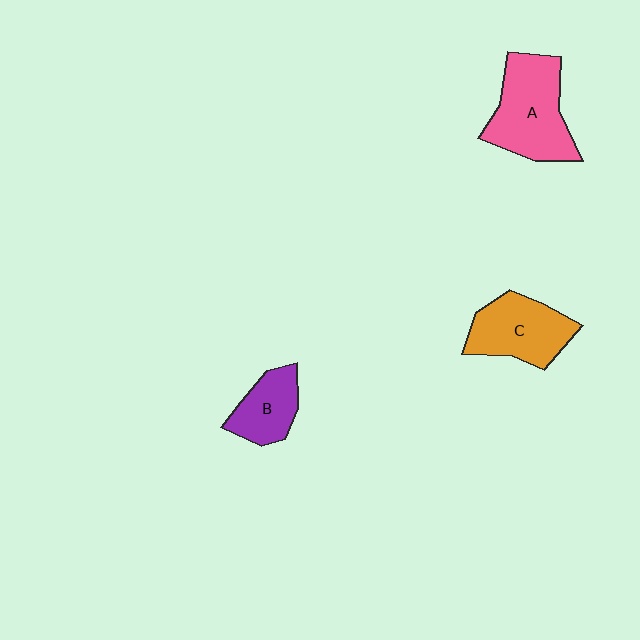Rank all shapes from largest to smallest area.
From largest to smallest: A (pink), C (orange), B (purple).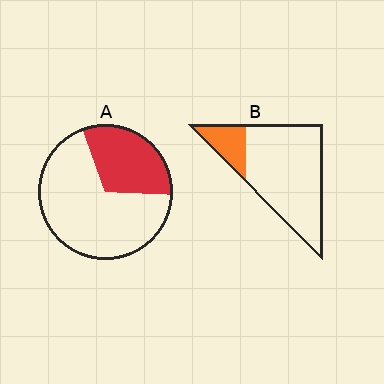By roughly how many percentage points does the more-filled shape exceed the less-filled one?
By roughly 15 percentage points (A over B).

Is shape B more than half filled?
No.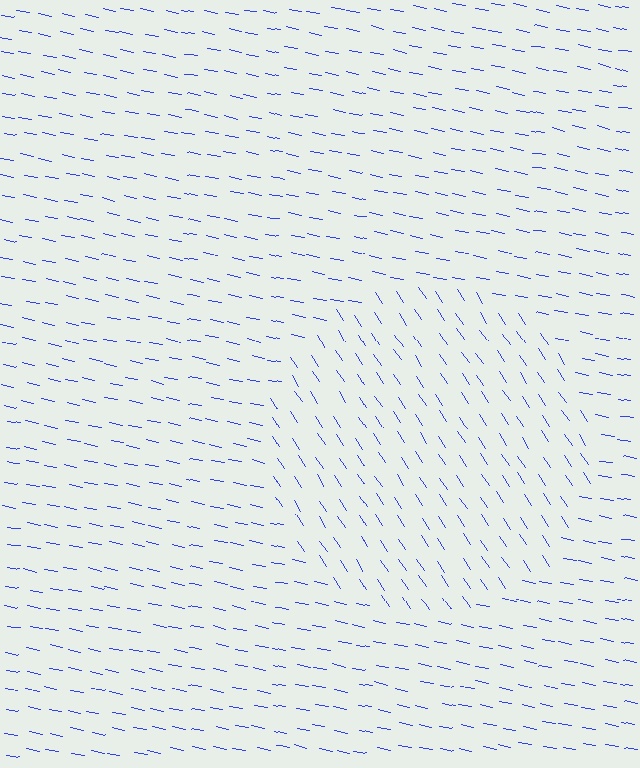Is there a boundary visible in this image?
Yes, there is a texture boundary formed by a change in line orientation.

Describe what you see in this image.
The image is filled with small blue line segments. A circle region in the image has lines oriented differently from the surrounding lines, creating a visible texture boundary.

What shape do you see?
I see a circle.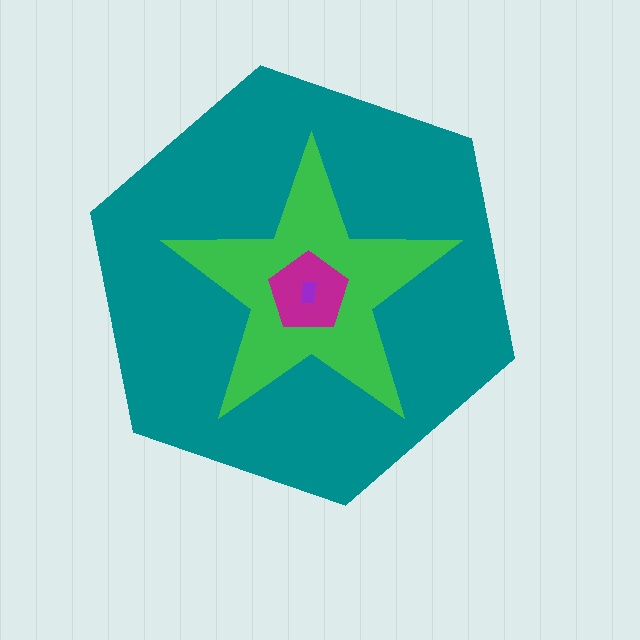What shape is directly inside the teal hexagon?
The green star.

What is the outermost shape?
The teal hexagon.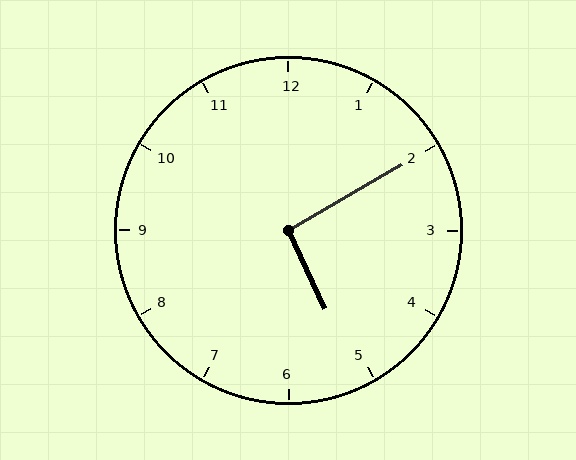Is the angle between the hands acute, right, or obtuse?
It is right.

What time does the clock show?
5:10.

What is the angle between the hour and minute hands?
Approximately 95 degrees.